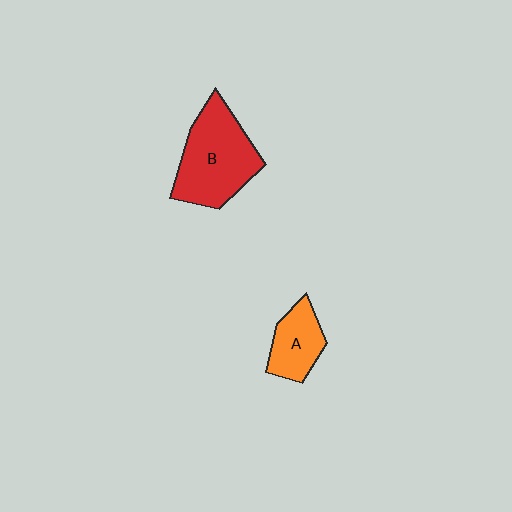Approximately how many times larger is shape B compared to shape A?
Approximately 1.9 times.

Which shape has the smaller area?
Shape A (orange).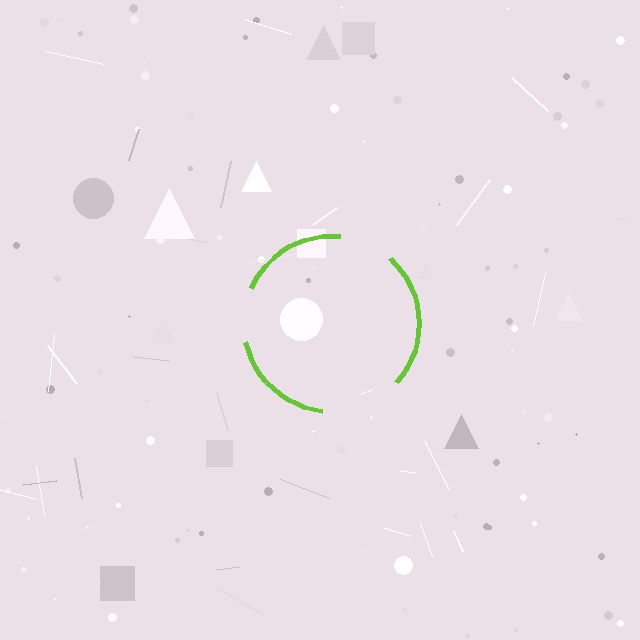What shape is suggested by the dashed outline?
The dashed outline suggests a circle.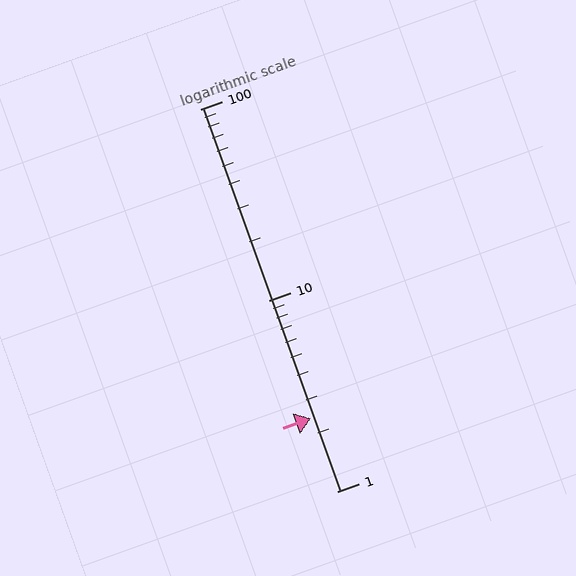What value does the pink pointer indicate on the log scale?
The pointer indicates approximately 2.4.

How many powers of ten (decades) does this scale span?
The scale spans 2 decades, from 1 to 100.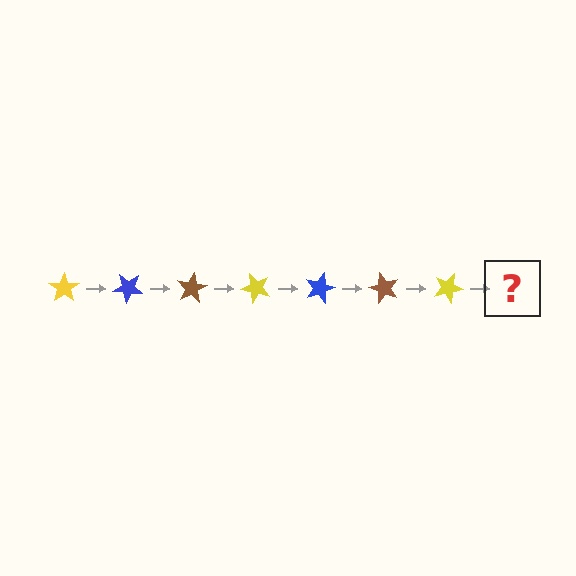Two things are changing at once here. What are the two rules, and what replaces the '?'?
The two rules are that it rotates 40 degrees each step and the color cycles through yellow, blue, and brown. The '?' should be a blue star, rotated 280 degrees from the start.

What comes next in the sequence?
The next element should be a blue star, rotated 280 degrees from the start.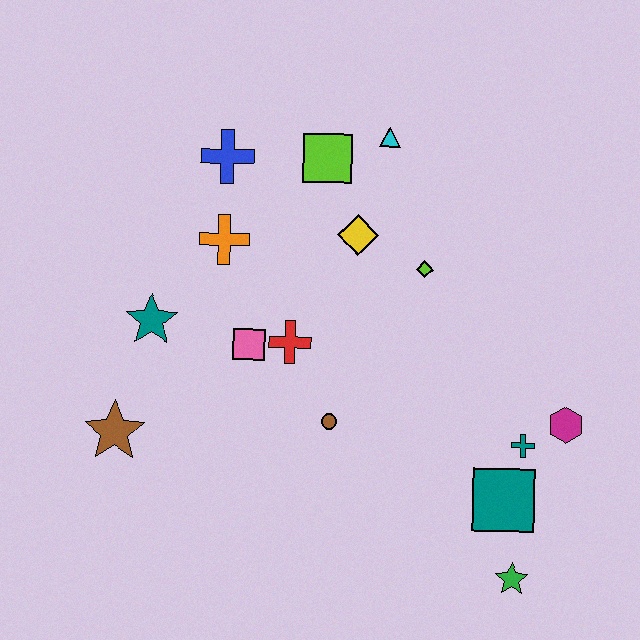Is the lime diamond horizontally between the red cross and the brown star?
No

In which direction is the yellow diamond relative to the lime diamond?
The yellow diamond is to the left of the lime diamond.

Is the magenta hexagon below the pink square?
Yes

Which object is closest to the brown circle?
The red cross is closest to the brown circle.